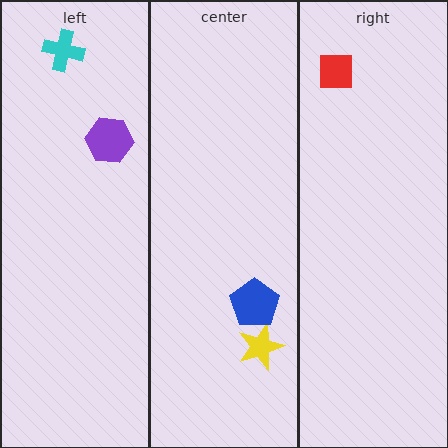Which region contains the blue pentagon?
The center region.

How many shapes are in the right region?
1.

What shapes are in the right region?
The red square.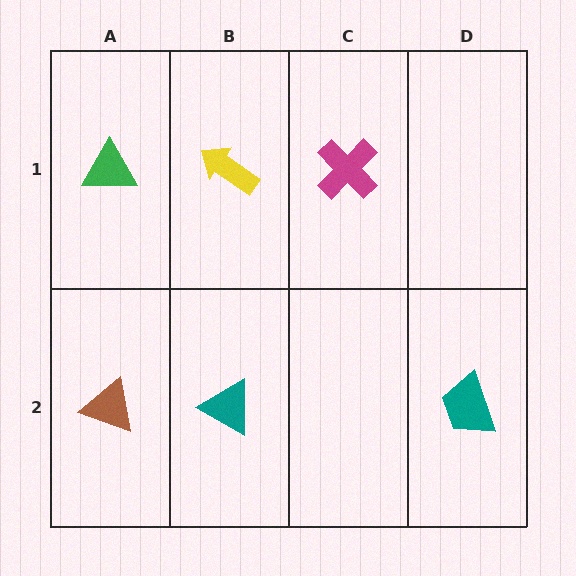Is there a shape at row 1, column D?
No, that cell is empty.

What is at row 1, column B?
A yellow arrow.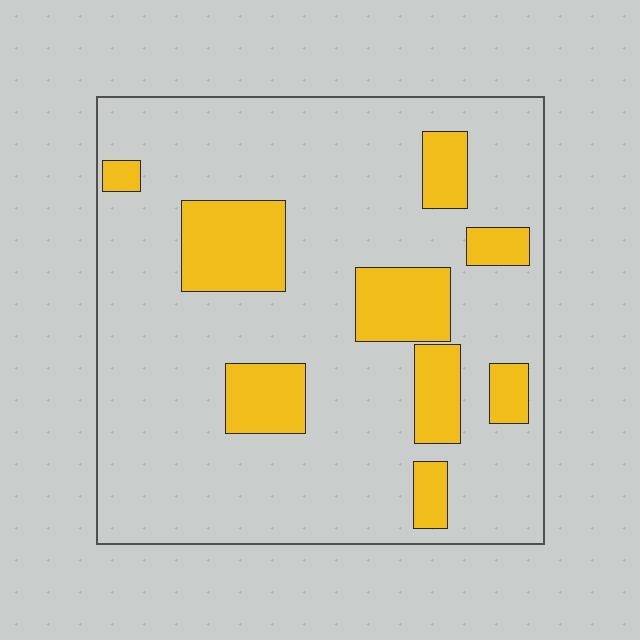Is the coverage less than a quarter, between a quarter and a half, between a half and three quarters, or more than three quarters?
Less than a quarter.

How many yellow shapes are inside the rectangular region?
9.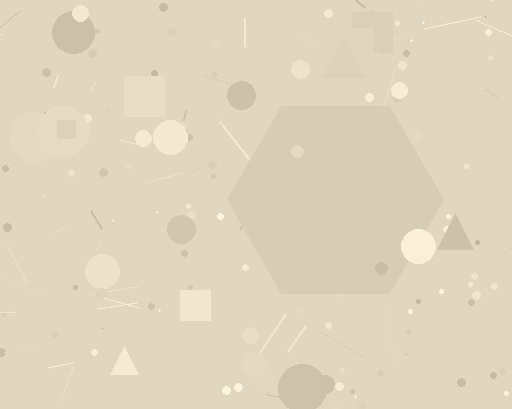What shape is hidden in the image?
A hexagon is hidden in the image.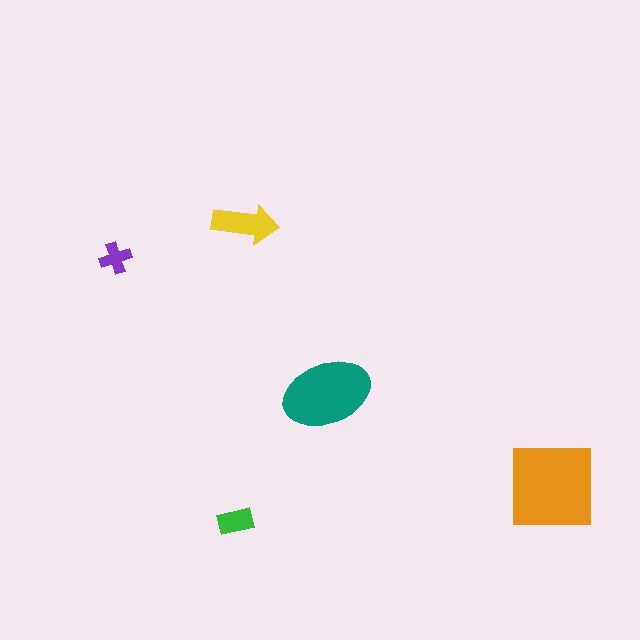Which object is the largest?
The orange square.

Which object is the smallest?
The purple cross.